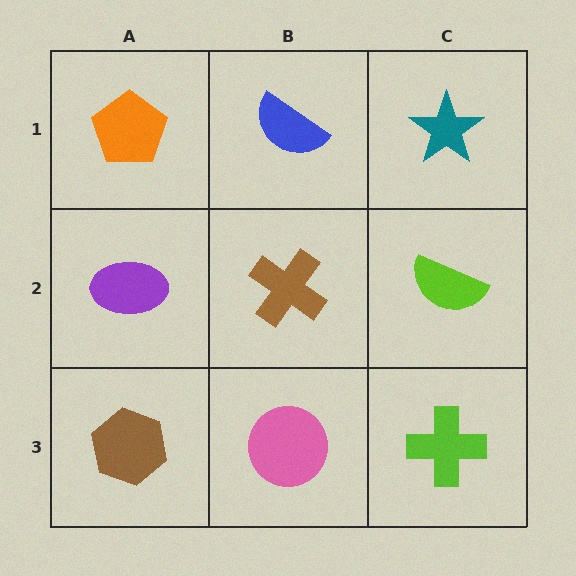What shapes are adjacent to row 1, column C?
A lime semicircle (row 2, column C), a blue semicircle (row 1, column B).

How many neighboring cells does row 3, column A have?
2.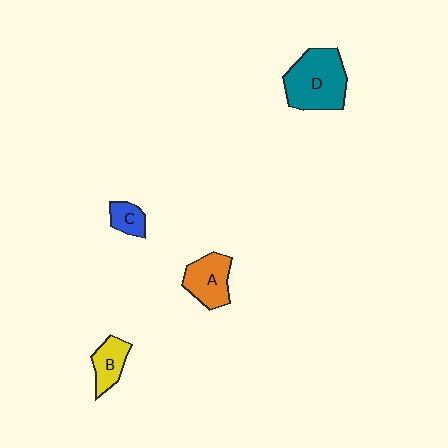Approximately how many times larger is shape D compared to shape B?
Approximately 2.2 times.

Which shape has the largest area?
Shape D (teal).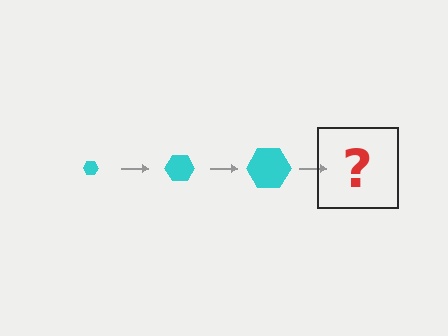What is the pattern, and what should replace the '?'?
The pattern is that the hexagon gets progressively larger each step. The '?' should be a cyan hexagon, larger than the previous one.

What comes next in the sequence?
The next element should be a cyan hexagon, larger than the previous one.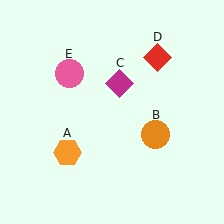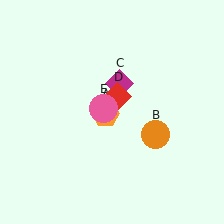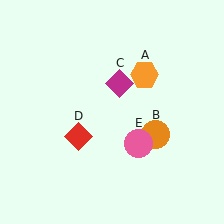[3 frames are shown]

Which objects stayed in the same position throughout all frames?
Orange circle (object B) and magenta diamond (object C) remained stationary.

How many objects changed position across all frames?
3 objects changed position: orange hexagon (object A), red diamond (object D), pink circle (object E).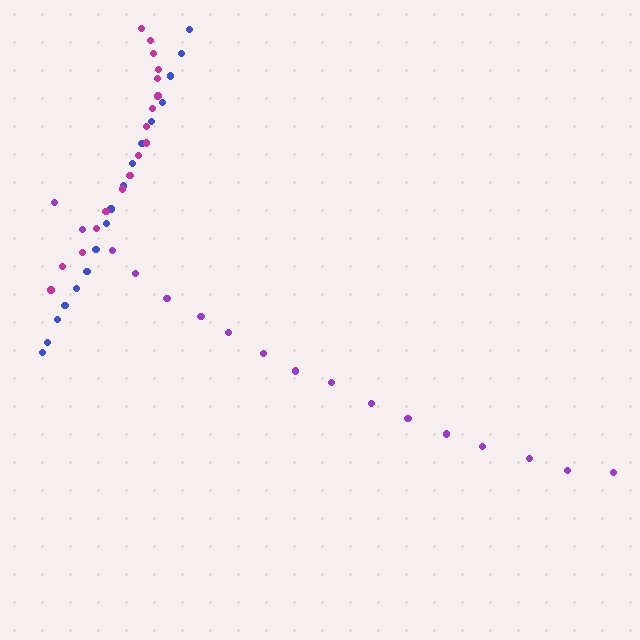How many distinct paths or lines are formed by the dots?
There are 3 distinct paths.